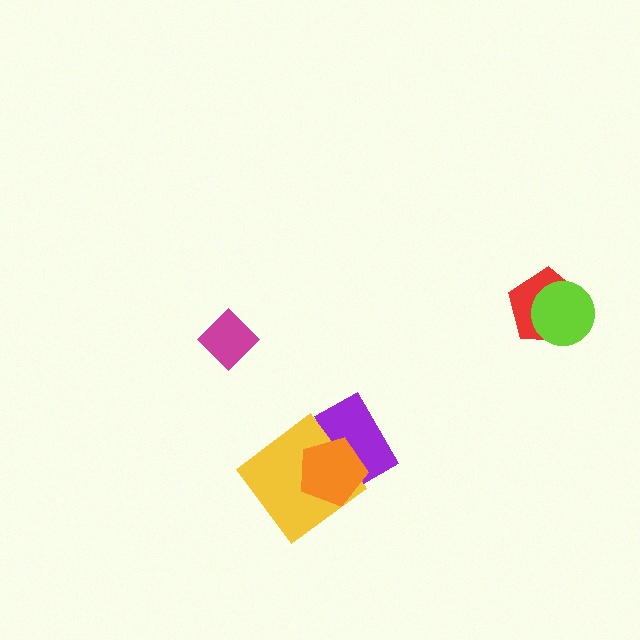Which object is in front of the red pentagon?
The lime circle is in front of the red pentagon.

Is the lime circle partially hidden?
No, no other shape covers it.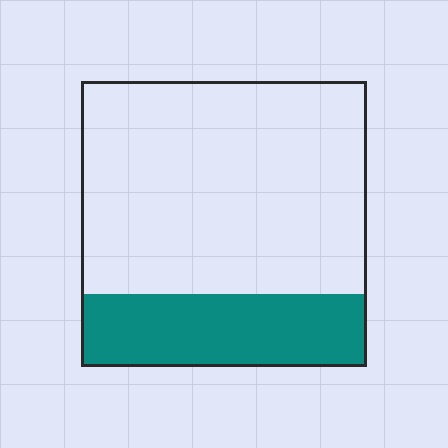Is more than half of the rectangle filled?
No.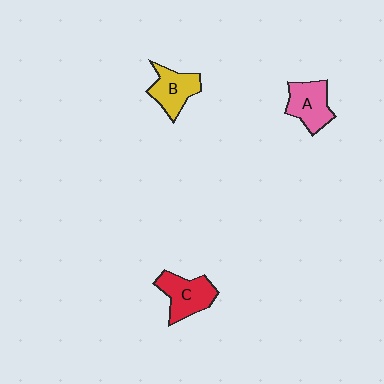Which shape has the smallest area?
Shape B (yellow).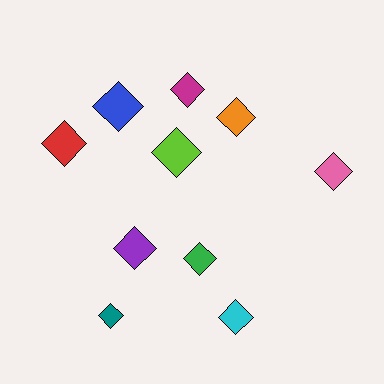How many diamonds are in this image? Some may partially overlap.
There are 10 diamonds.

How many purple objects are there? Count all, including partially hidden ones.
There is 1 purple object.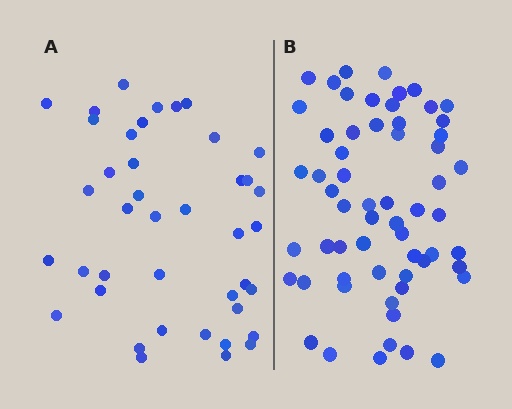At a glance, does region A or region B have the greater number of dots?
Region B (the right region) has more dots.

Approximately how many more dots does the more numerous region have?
Region B has approximately 20 more dots than region A.